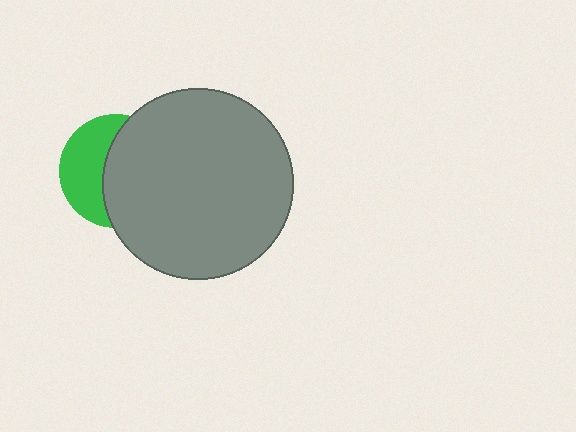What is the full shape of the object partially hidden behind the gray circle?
The partially hidden object is a green circle.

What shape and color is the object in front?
The object in front is a gray circle.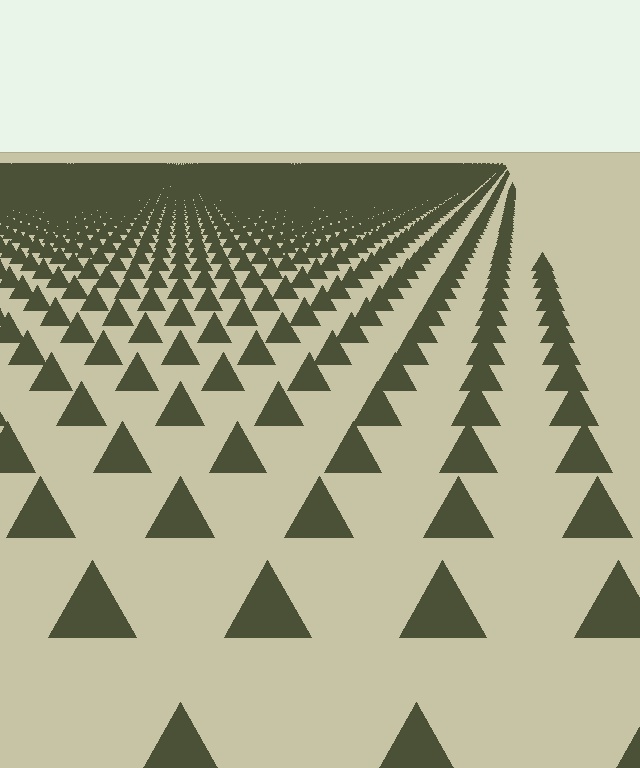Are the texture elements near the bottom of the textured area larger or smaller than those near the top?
Larger. Near the bottom, elements are closer to the viewer and appear at a bigger on-screen size.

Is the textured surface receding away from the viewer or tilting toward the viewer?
The surface is receding away from the viewer. Texture elements get smaller and denser toward the top.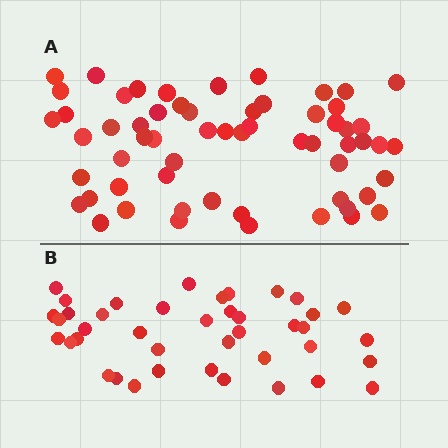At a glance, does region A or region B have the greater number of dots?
Region A (the top region) has more dots.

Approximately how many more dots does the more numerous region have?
Region A has approximately 20 more dots than region B.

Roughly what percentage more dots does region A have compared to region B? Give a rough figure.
About 45% more.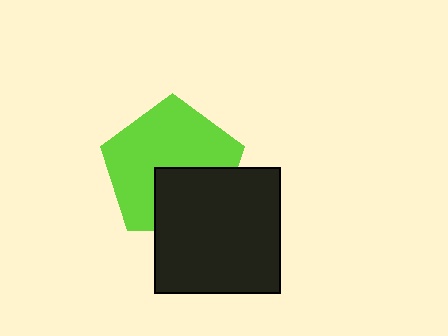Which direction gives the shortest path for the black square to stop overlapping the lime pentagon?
Moving down gives the shortest separation.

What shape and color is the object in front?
The object in front is a black square.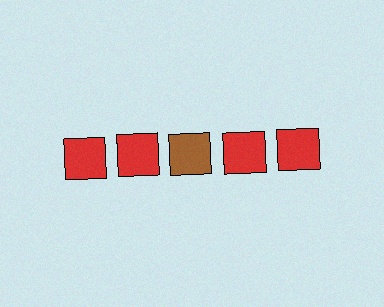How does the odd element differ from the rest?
It has a different color: brown instead of red.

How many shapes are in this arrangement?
There are 5 shapes arranged in a grid pattern.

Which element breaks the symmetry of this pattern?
The brown square in the top row, center column breaks the symmetry. All other shapes are red squares.